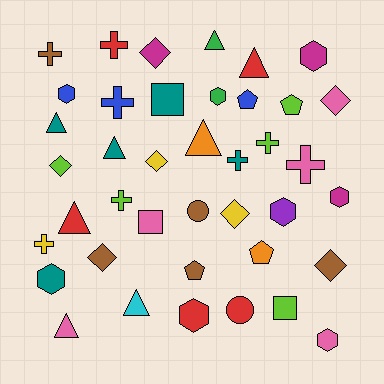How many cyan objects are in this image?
There is 1 cyan object.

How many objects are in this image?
There are 40 objects.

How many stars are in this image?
There are no stars.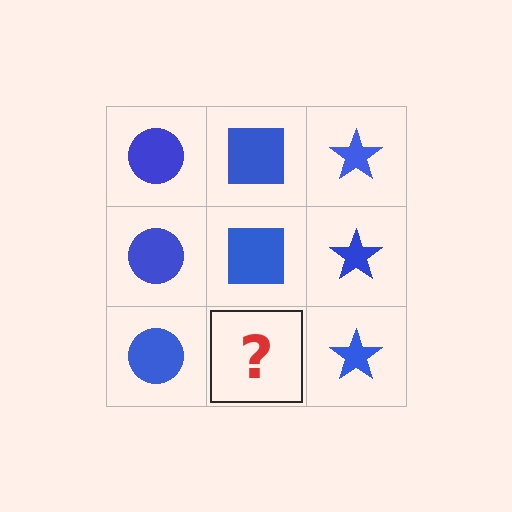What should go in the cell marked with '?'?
The missing cell should contain a blue square.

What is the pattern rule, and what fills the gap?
The rule is that each column has a consistent shape. The gap should be filled with a blue square.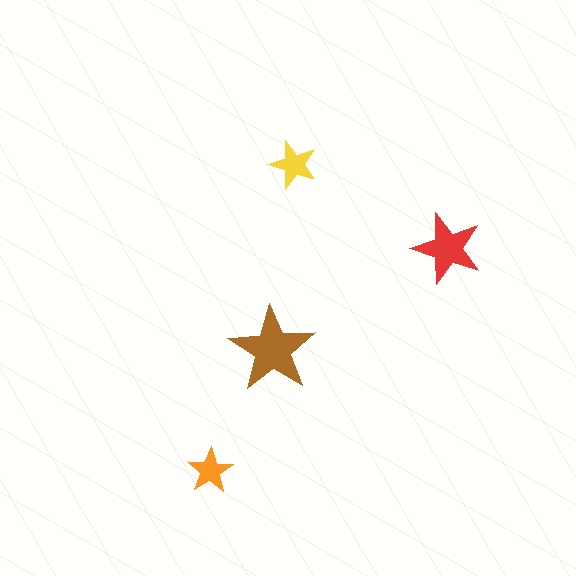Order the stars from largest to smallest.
the brown one, the red one, the yellow one, the orange one.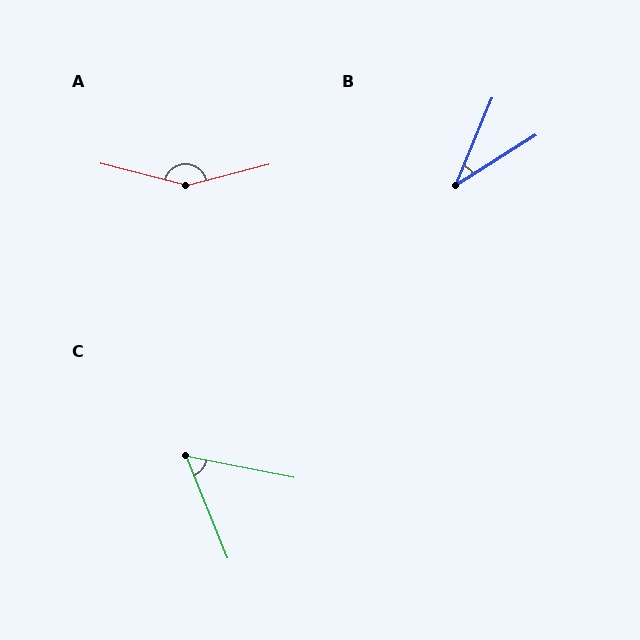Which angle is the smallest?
B, at approximately 35 degrees.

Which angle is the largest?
A, at approximately 151 degrees.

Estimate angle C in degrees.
Approximately 56 degrees.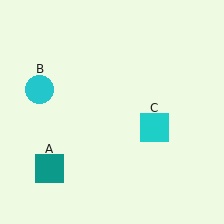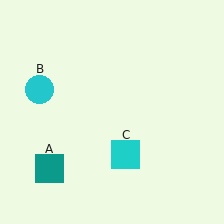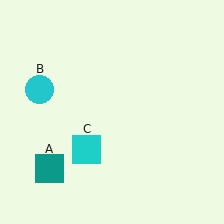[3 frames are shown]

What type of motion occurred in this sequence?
The cyan square (object C) rotated clockwise around the center of the scene.